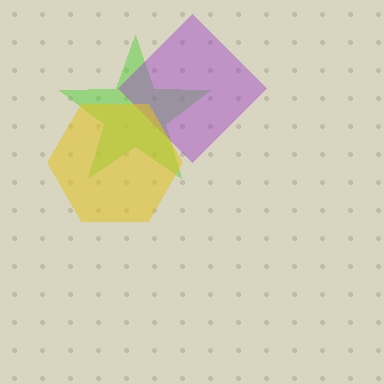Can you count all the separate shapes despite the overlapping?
Yes, there are 3 separate shapes.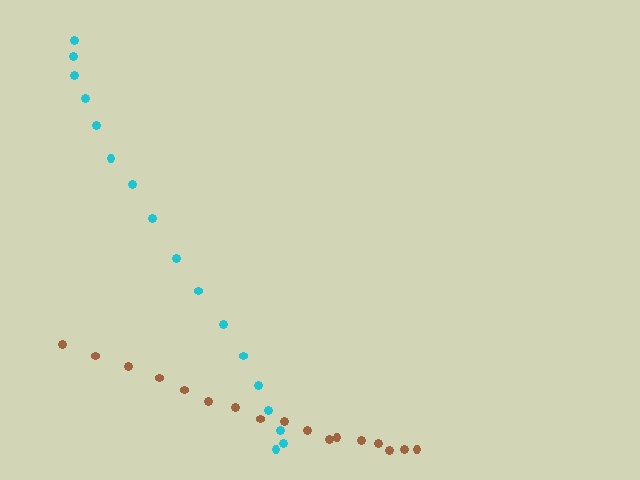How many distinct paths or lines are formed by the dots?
There are 2 distinct paths.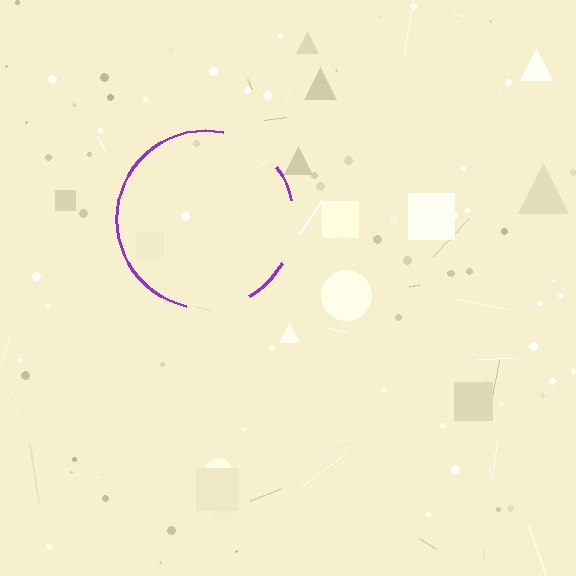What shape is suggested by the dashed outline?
The dashed outline suggests a circle.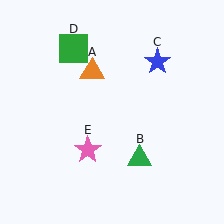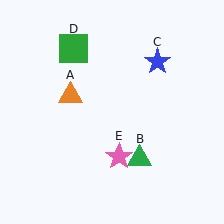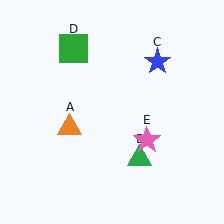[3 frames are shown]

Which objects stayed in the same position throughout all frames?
Green triangle (object B) and blue star (object C) and green square (object D) remained stationary.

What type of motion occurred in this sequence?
The orange triangle (object A), pink star (object E) rotated counterclockwise around the center of the scene.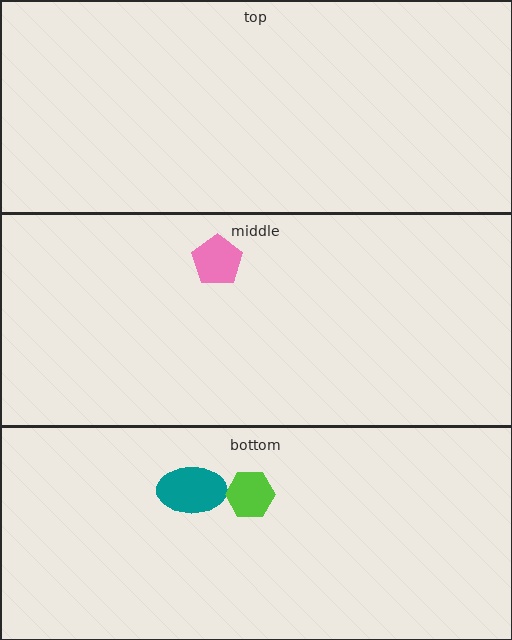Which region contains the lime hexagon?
The bottom region.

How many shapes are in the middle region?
1.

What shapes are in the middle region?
The pink pentagon.